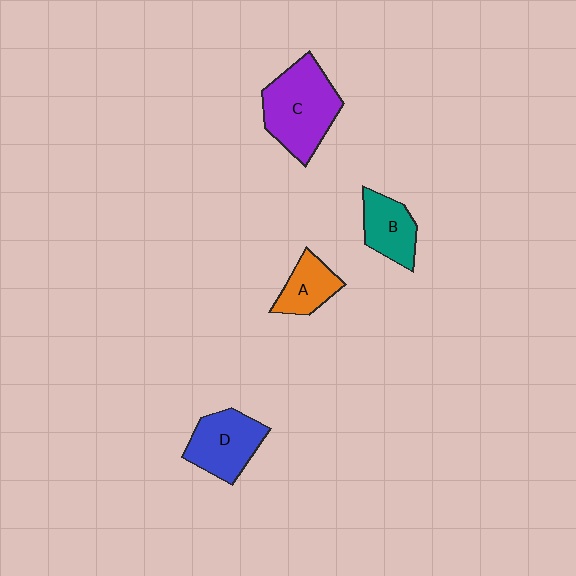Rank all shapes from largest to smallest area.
From largest to smallest: C (purple), D (blue), B (teal), A (orange).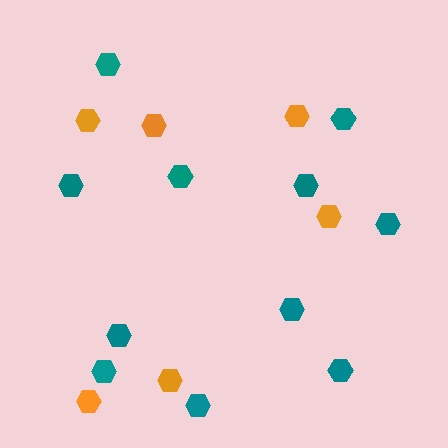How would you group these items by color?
There are 2 groups: one group of orange hexagons (6) and one group of teal hexagons (11).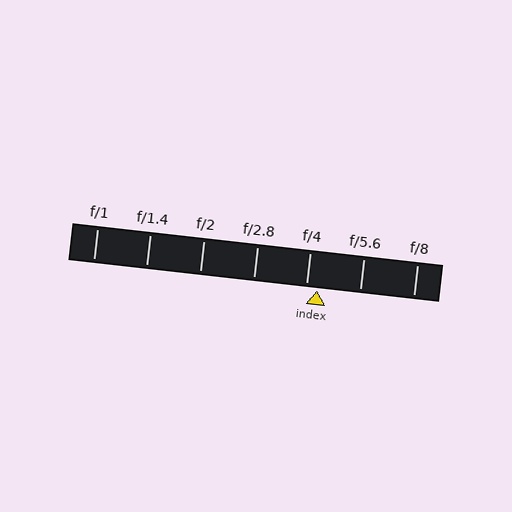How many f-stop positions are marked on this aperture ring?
There are 7 f-stop positions marked.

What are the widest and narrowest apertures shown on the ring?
The widest aperture shown is f/1 and the narrowest is f/8.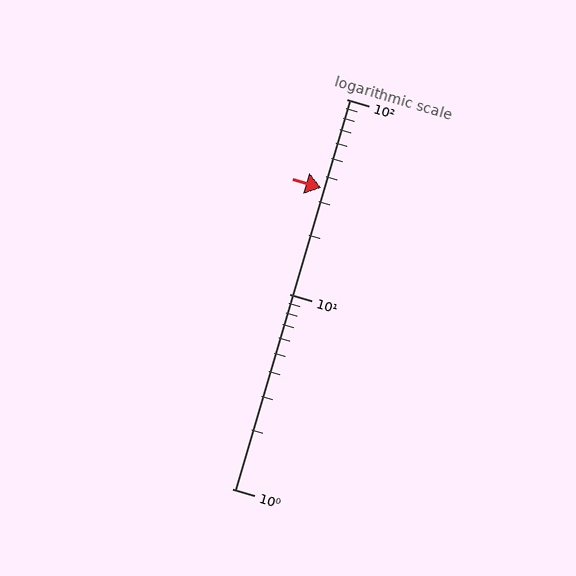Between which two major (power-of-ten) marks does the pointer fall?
The pointer is between 10 and 100.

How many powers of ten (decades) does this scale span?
The scale spans 2 decades, from 1 to 100.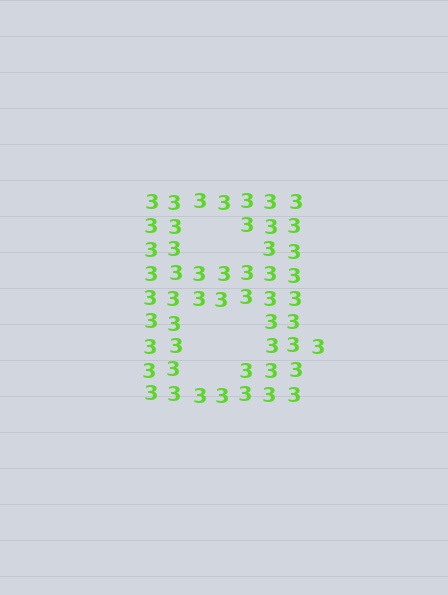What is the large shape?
The large shape is the letter B.